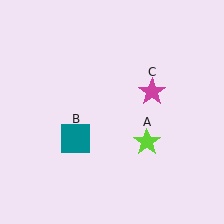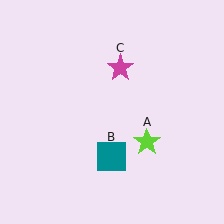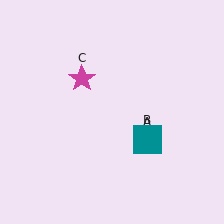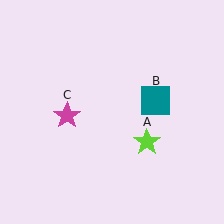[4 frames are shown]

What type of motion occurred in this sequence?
The teal square (object B), magenta star (object C) rotated counterclockwise around the center of the scene.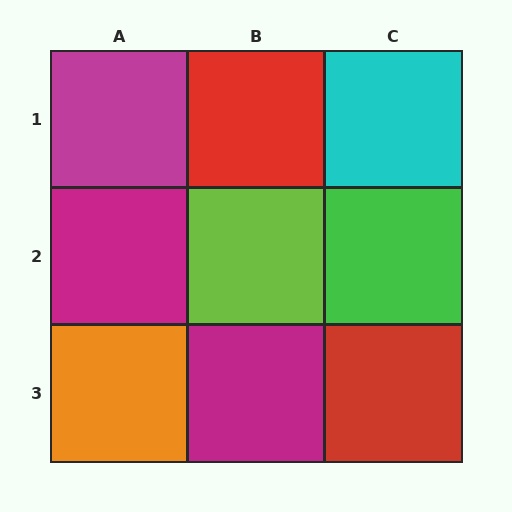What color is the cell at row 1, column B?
Red.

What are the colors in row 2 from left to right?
Magenta, lime, green.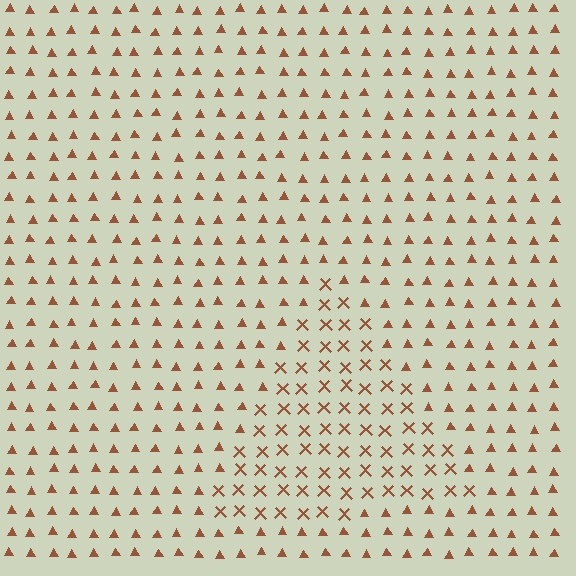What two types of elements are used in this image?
The image uses X marks inside the triangle region and triangles outside it.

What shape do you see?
I see a triangle.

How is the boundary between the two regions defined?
The boundary is defined by a change in element shape: X marks inside vs. triangles outside. All elements share the same color and spacing.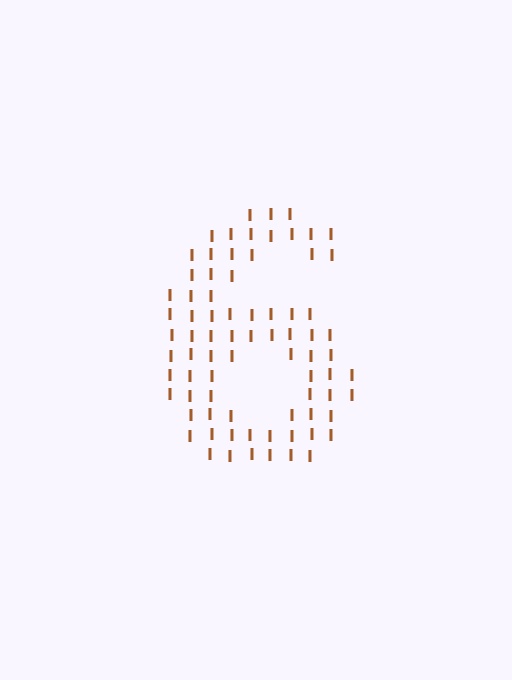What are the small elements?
The small elements are letter I's.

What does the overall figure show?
The overall figure shows the digit 6.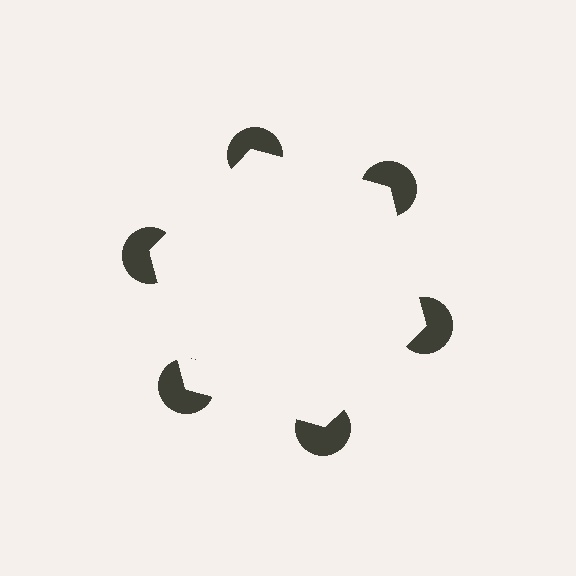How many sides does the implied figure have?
6 sides.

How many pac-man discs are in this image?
There are 6 — one at each vertex of the illusory hexagon.